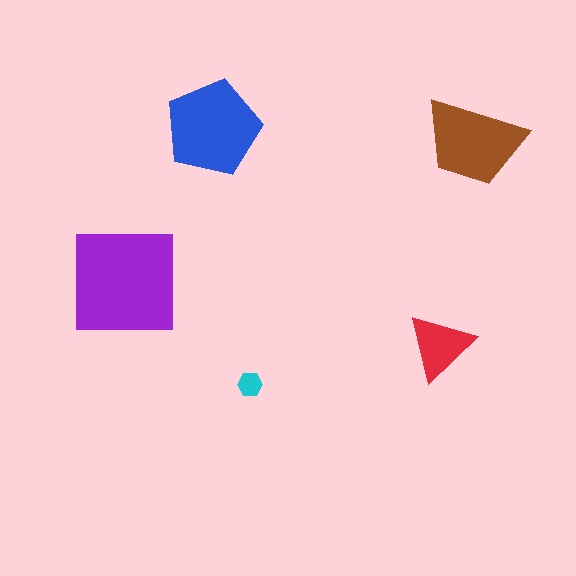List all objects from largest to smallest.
The purple square, the blue pentagon, the brown trapezoid, the red triangle, the cyan hexagon.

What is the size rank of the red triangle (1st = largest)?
4th.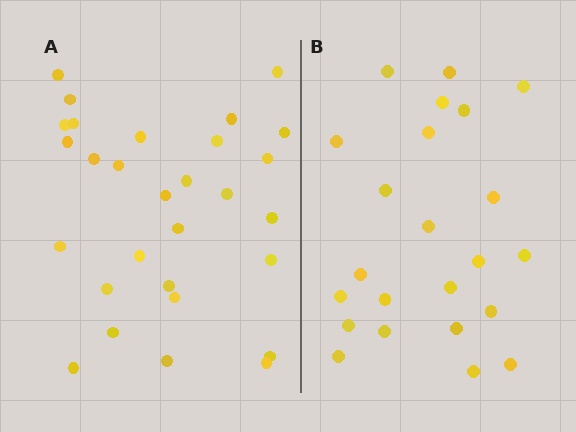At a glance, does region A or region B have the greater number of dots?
Region A (the left region) has more dots.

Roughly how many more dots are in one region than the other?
Region A has about 6 more dots than region B.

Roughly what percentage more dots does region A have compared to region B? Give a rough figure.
About 25% more.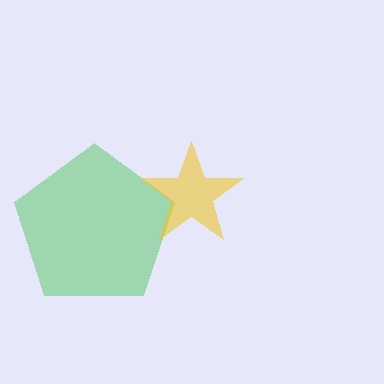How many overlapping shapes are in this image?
There are 2 overlapping shapes in the image.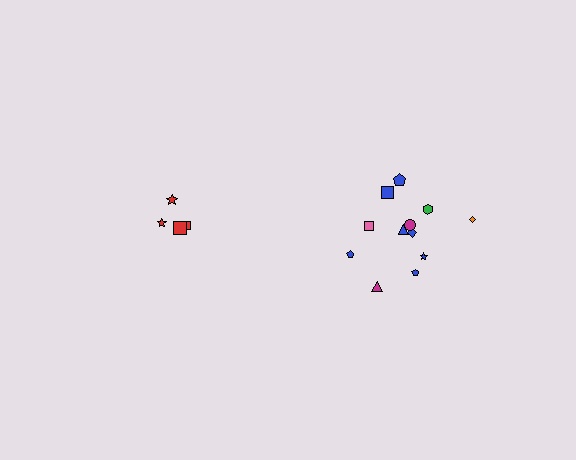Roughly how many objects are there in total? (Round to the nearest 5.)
Roughly 15 objects in total.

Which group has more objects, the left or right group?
The right group.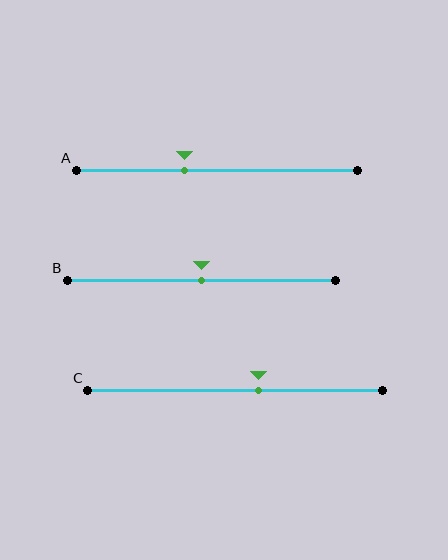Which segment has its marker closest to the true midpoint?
Segment B has its marker closest to the true midpoint.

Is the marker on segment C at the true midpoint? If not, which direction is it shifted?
No, the marker on segment C is shifted to the right by about 8% of the segment length.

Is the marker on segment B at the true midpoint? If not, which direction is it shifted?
Yes, the marker on segment B is at the true midpoint.